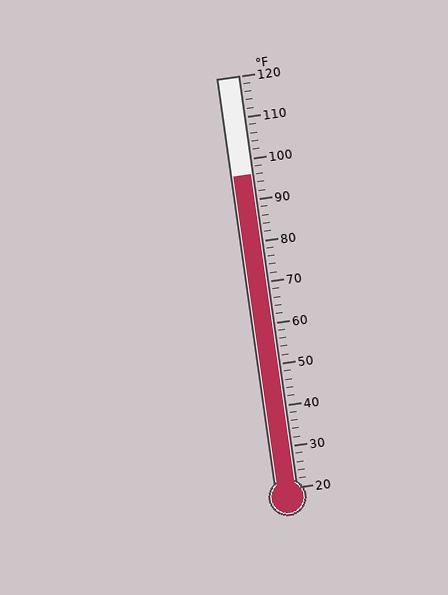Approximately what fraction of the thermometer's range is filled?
The thermometer is filled to approximately 75% of its range.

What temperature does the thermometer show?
The thermometer shows approximately 96°F.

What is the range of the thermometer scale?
The thermometer scale ranges from 20°F to 120°F.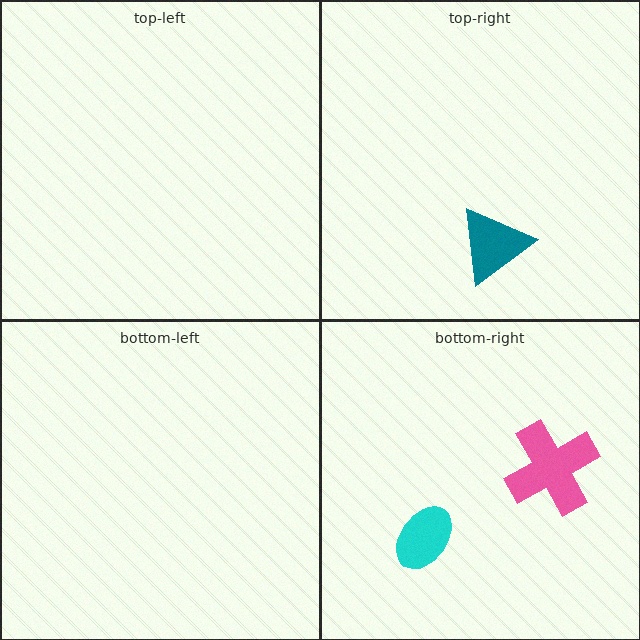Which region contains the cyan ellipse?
The bottom-right region.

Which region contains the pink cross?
The bottom-right region.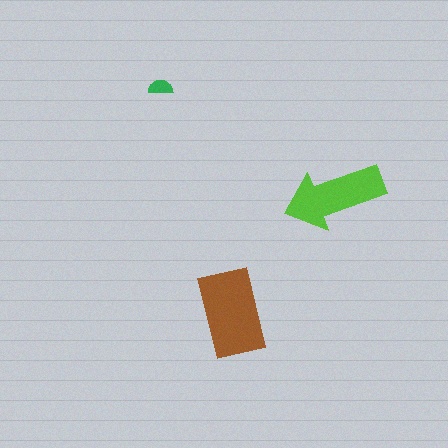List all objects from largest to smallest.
The brown rectangle, the lime arrow, the green semicircle.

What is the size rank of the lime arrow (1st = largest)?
2nd.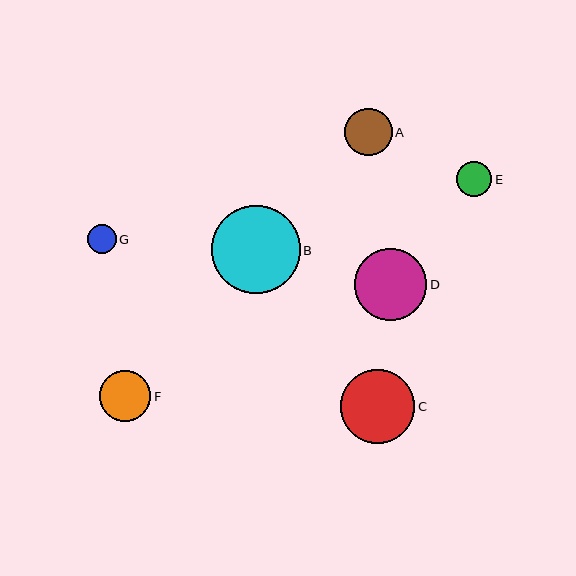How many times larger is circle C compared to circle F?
Circle C is approximately 1.5 times the size of circle F.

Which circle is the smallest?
Circle G is the smallest with a size of approximately 29 pixels.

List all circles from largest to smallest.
From largest to smallest: B, C, D, F, A, E, G.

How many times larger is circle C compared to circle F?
Circle C is approximately 1.5 times the size of circle F.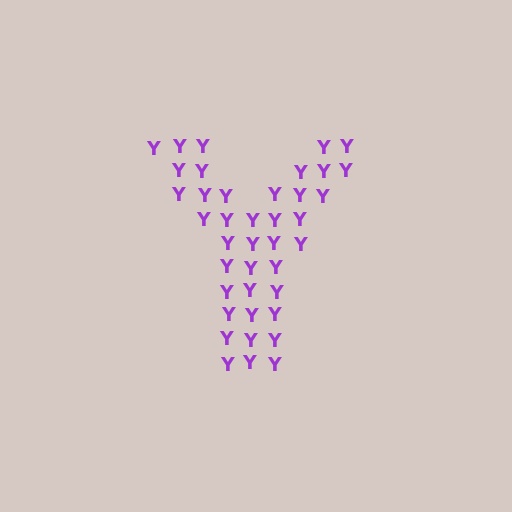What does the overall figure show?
The overall figure shows the letter Y.